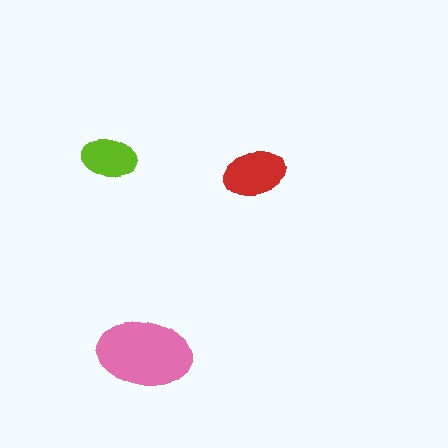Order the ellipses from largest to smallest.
the pink one, the red one, the lime one.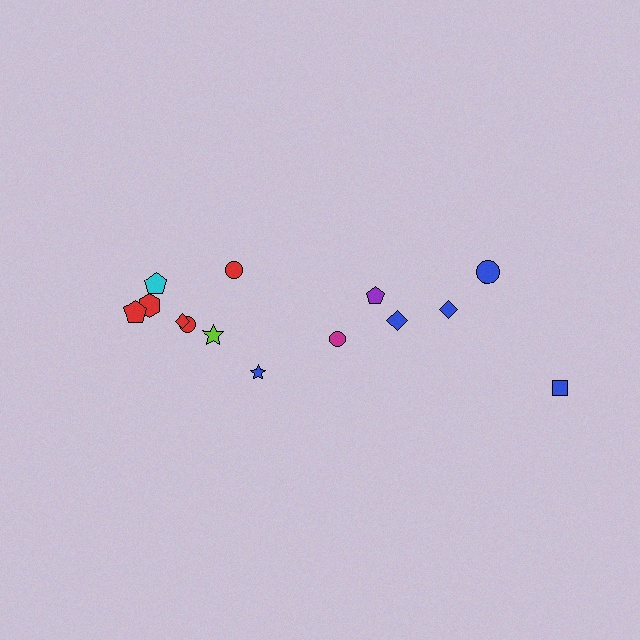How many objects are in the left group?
There are 8 objects.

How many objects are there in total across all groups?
There are 14 objects.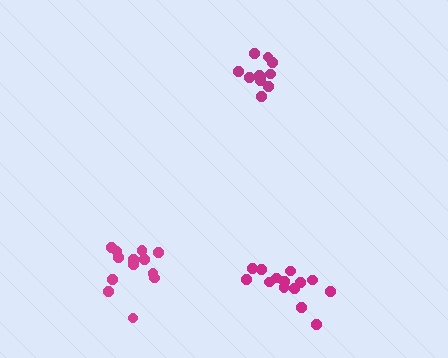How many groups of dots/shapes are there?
There are 3 groups.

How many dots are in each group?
Group 1: 11 dots, Group 2: 14 dots, Group 3: 13 dots (38 total).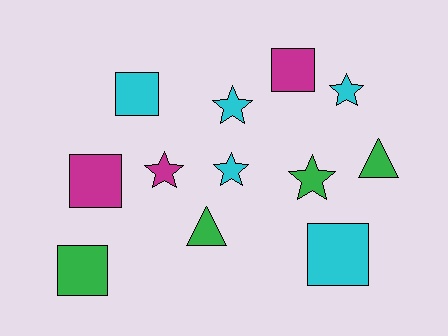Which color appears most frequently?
Cyan, with 5 objects.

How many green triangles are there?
There are 2 green triangles.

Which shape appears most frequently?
Square, with 5 objects.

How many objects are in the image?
There are 12 objects.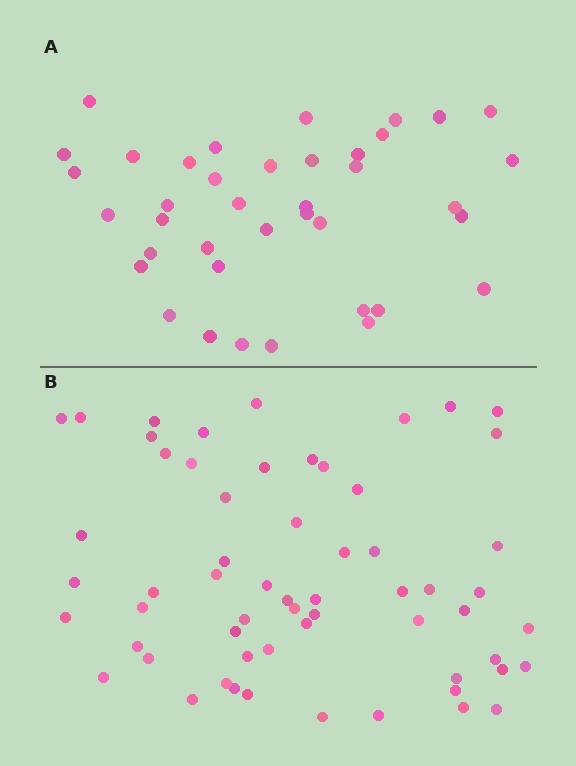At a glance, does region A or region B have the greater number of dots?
Region B (the bottom region) has more dots.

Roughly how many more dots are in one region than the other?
Region B has approximately 20 more dots than region A.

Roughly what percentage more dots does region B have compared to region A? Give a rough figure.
About 55% more.